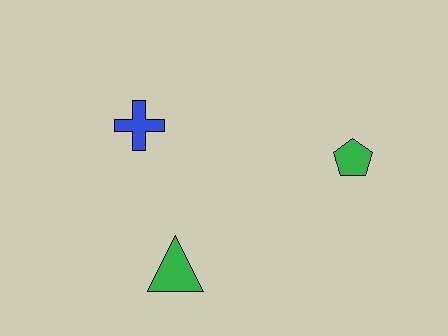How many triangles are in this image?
There is 1 triangle.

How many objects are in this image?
There are 3 objects.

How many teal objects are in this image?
There are no teal objects.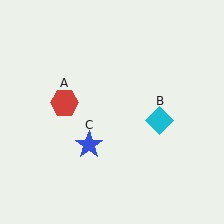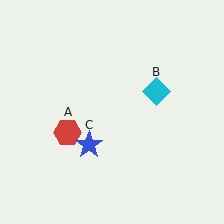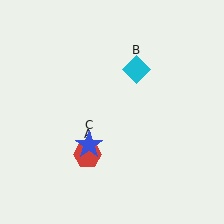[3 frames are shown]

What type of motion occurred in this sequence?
The red hexagon (object A), cyan diamond (object B) rotated counterclockwise around the center of the scene.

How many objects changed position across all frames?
2 objects changed position: red hexagon (object A), cyan diamond (object B).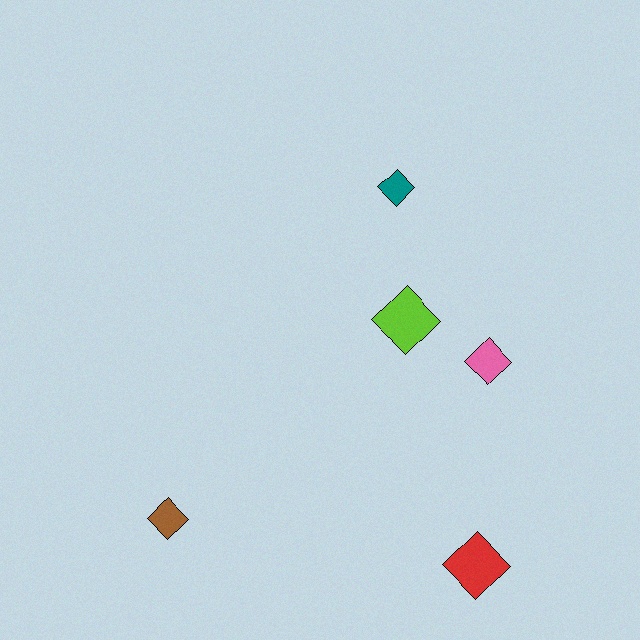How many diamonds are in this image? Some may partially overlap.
There are 5 diamonds.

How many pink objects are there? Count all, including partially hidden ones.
There is 1 pink object.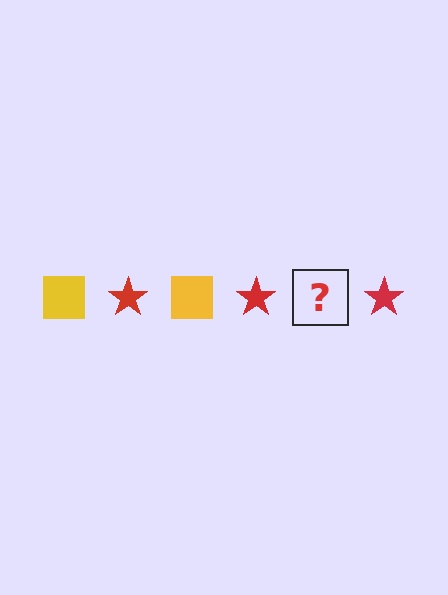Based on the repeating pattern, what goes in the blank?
The blank should be a yellow square.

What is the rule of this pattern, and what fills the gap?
The rule is that the pattern alternates between yellow square and red star. The gap should be filled with a yellow square.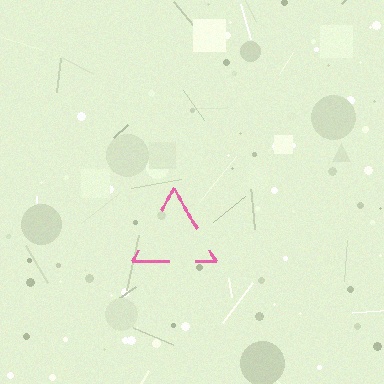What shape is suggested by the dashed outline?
The dashed outline suggests a triangle.